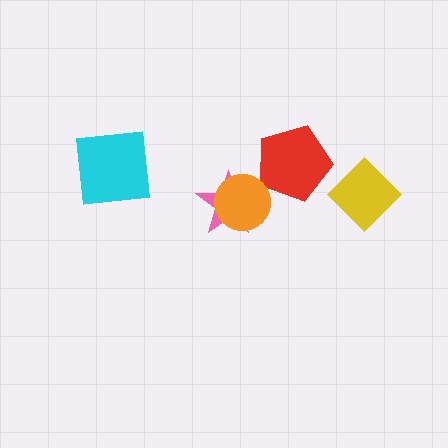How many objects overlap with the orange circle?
1 object overlaps with the orange circle.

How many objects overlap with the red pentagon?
0 objects overlap with the red pentagon.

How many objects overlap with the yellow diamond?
0 objects overlap with the yellow diamond.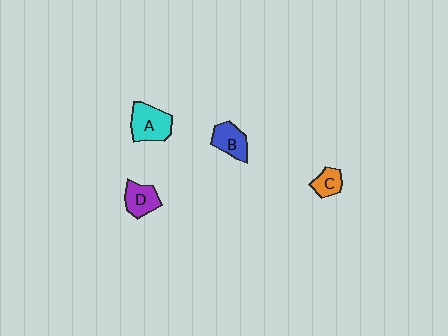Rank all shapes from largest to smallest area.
From largest to smallest: A (cyan), B (blue), D (purple), C (orange).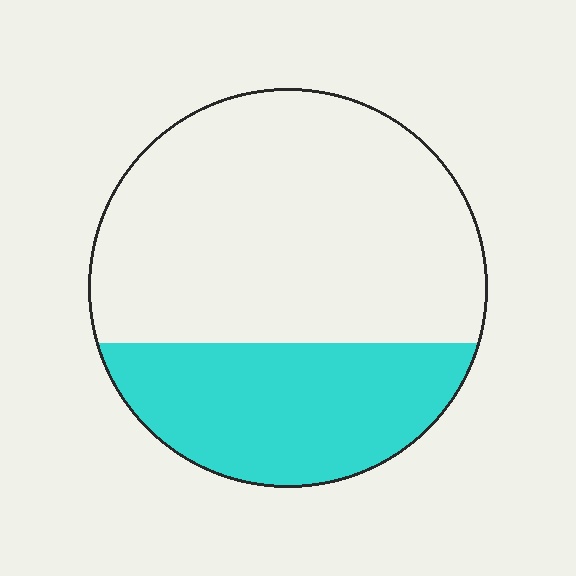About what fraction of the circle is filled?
About one third (1/3).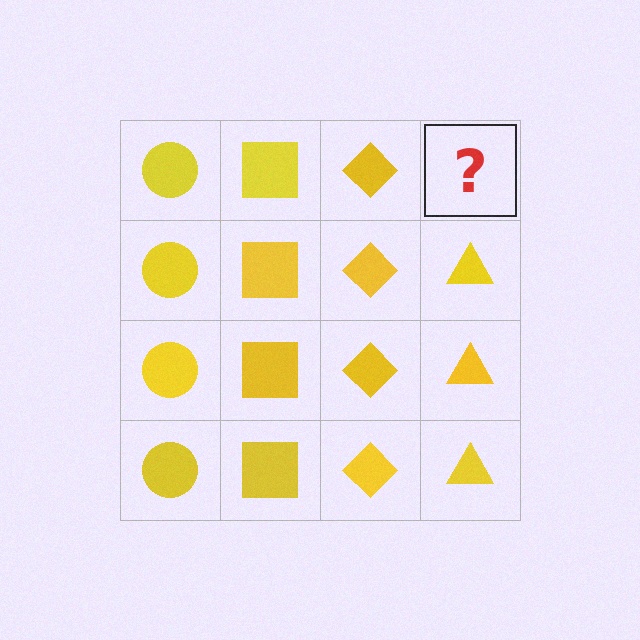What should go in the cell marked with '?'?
The missing cell should contain a yellow triangle.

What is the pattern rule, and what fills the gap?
The rule is that each column has a consistent shape. The gap should be filled with a yellow triangle.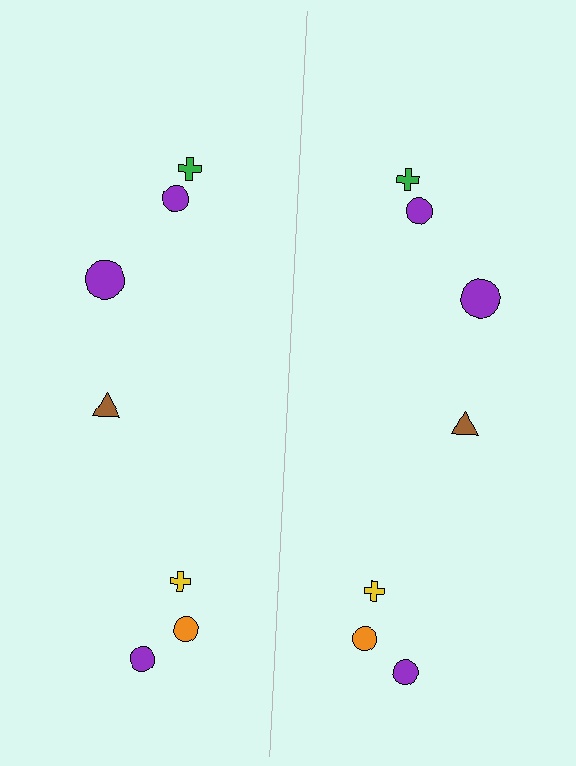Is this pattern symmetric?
Yes, this pattern has bilateral (reflection) symmetry.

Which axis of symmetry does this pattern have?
The pattern has a vertical axis of symmetry running through the center of the image.